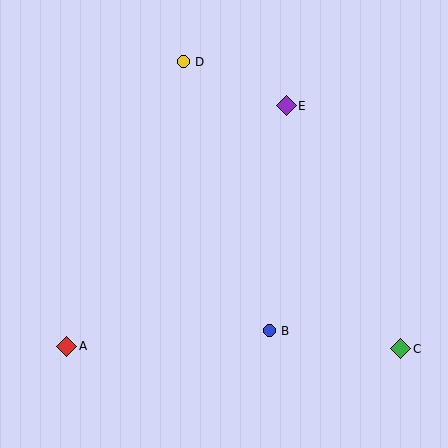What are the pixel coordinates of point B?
Point B is at (269, 331).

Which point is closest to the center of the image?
Point B at (269, 331) is closest to the center.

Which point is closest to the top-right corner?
Point E is closest to the top-right corner.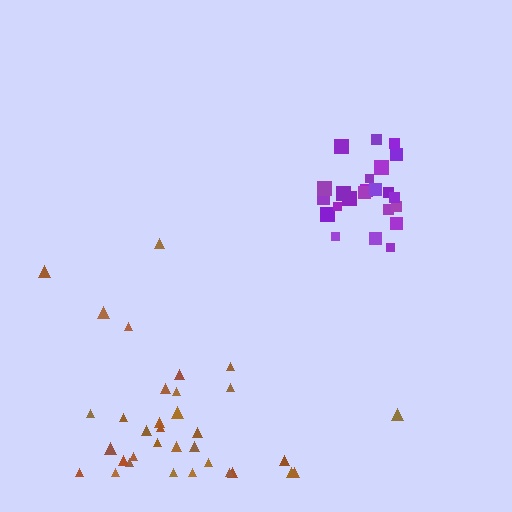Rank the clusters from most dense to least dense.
purple, brown.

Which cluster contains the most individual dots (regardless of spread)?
Brown (34).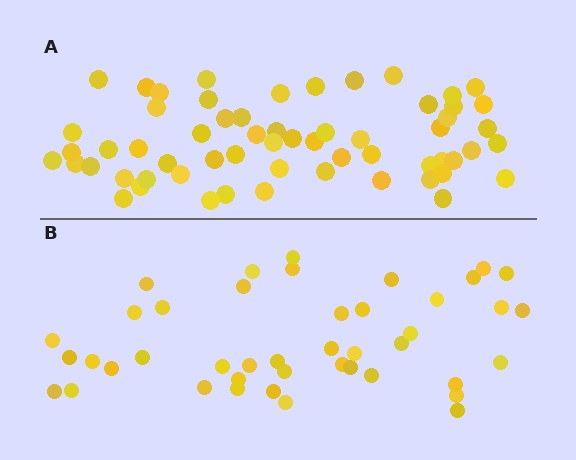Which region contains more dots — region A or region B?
Region A (the top region) has more dots.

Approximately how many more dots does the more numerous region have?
Region A has approximately 15 more dots than region B.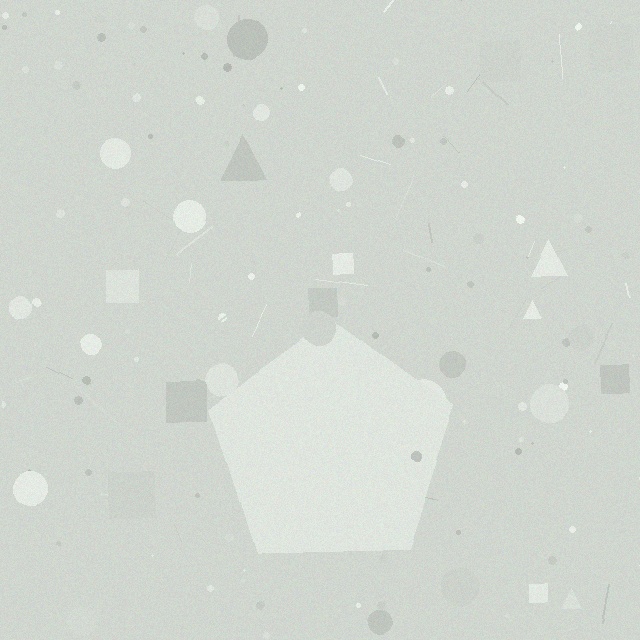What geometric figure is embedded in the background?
A pentagon is embedded in the background.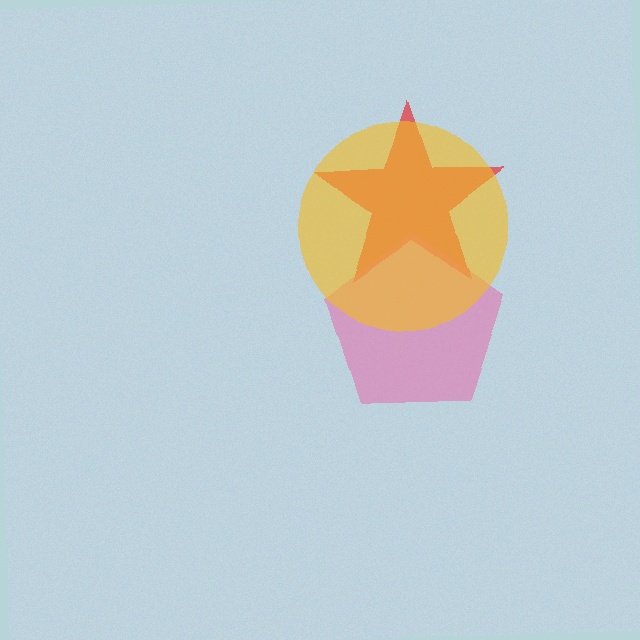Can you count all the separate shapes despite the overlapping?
Yes, there are 3 separate shapes.